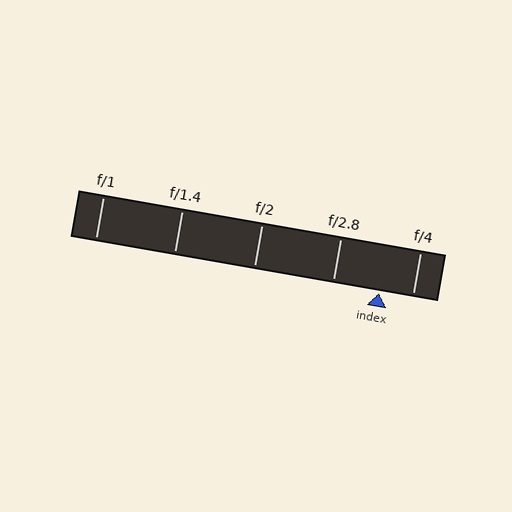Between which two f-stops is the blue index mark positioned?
The index mark is between f/2.8 and f/4.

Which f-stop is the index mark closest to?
The index mark is closest to f/4.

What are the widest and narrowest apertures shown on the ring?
The widest aperture shown is f/1 and the narrowest is f/4.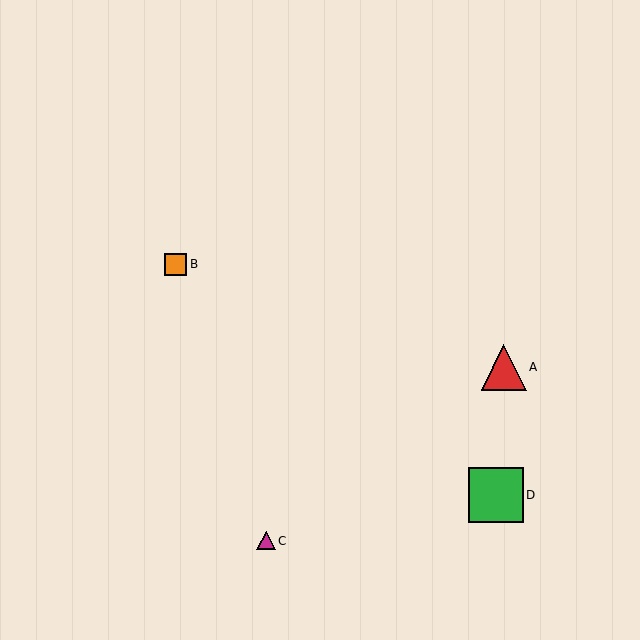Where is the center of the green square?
The center of the green square is at (496, 495).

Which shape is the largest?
The green square (labeled D) is the largest.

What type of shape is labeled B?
Shape B is an orange square.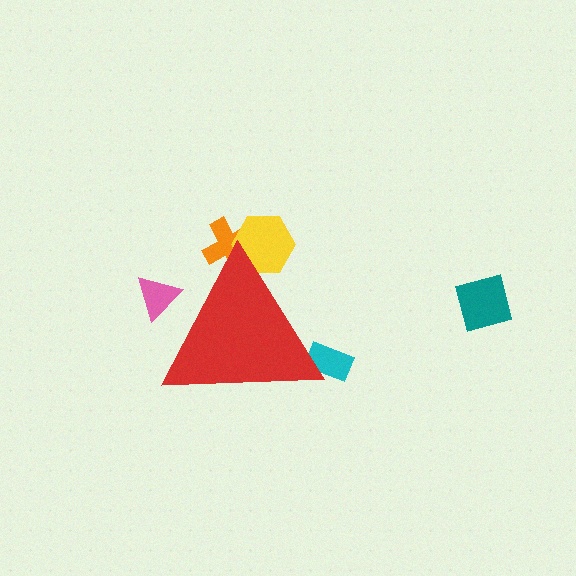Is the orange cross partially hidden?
Yes, the orange cross is partially hidden behind the red triangle.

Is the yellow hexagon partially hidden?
Yes, the yellow hexagon is partially hidden behind the red triangle.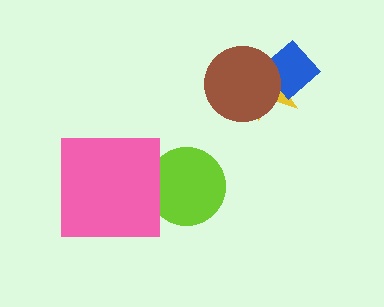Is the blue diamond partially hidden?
Yes, it is partially covered by another shape.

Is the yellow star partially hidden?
Yes, it is partially covered by another shape.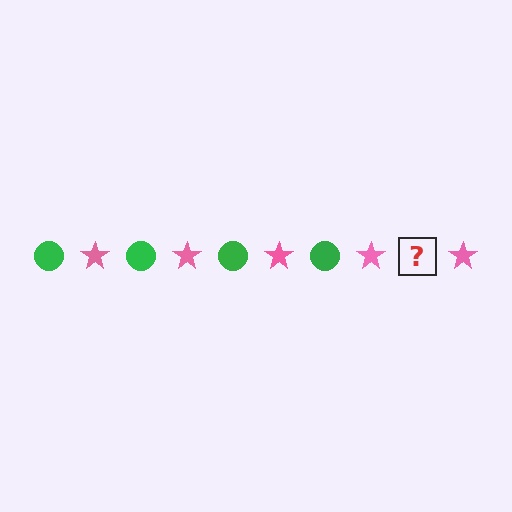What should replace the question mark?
The question mark should be replaced with a green circle.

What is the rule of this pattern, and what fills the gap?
The rule is that the pattern alternates between green circle and pink star. The gap should be filled with a green circle.